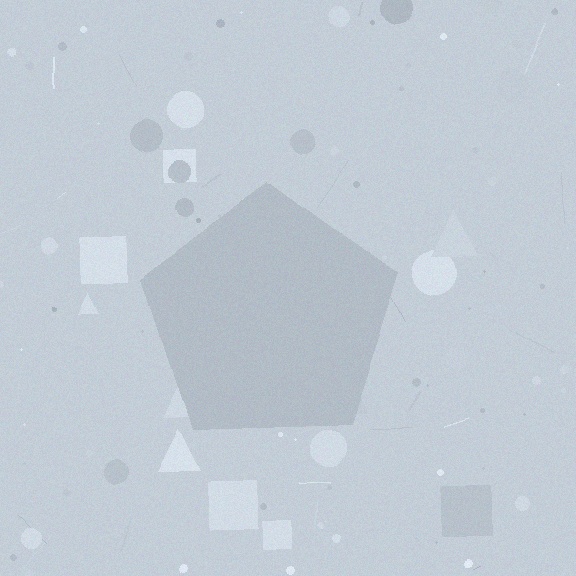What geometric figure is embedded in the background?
A pentagon is embedded in the background.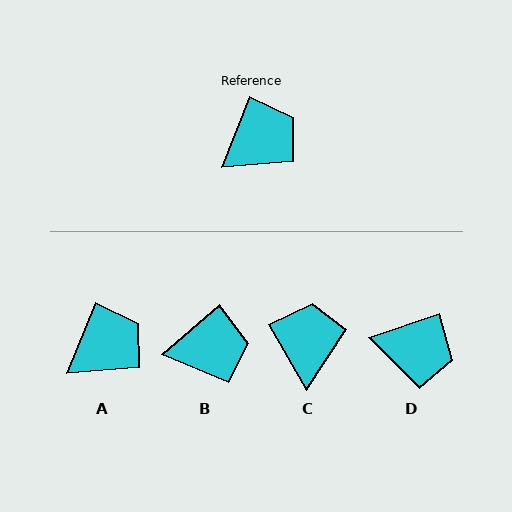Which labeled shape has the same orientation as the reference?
A.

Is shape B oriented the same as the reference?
No, it is off by about 27 degrees.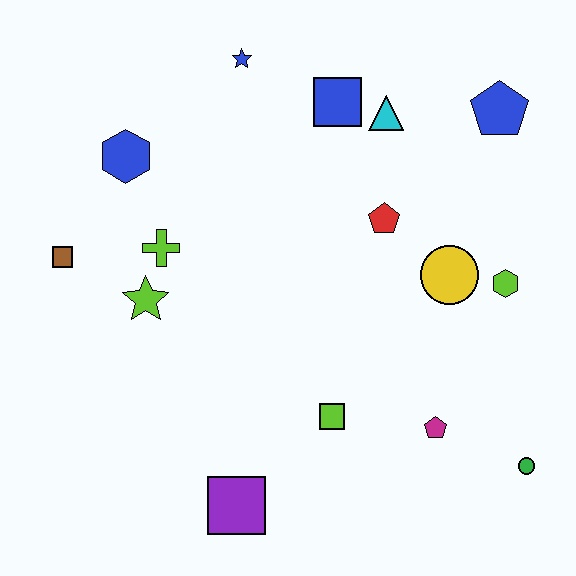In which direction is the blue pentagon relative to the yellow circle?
The blue pentagon is above the yellow circle.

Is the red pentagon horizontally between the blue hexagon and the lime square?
No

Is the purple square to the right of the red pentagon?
No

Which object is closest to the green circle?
The magenta pentagon is closest to the green circle.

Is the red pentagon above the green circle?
Yes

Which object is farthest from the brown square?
The green circle is farthest from the brown square.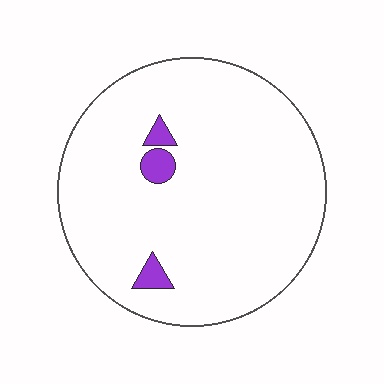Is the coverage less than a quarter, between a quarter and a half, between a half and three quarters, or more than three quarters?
Less than a quarter.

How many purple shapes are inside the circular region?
3.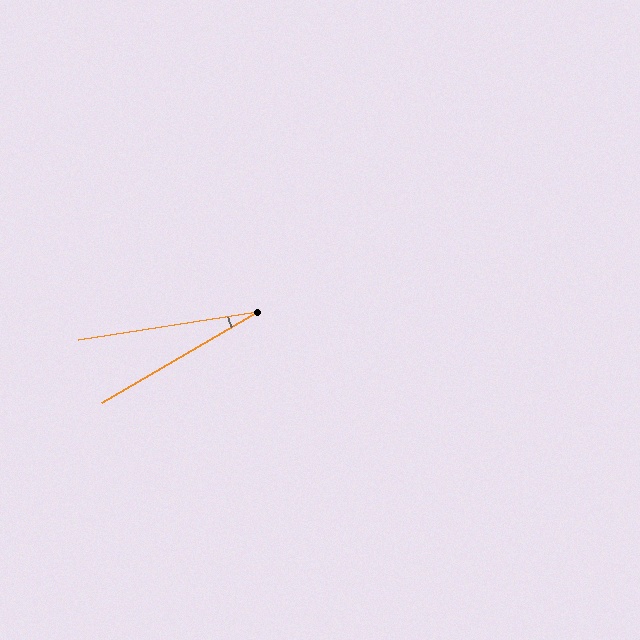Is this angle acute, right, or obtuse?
It is acute.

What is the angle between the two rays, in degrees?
Approximately 21 degrees.